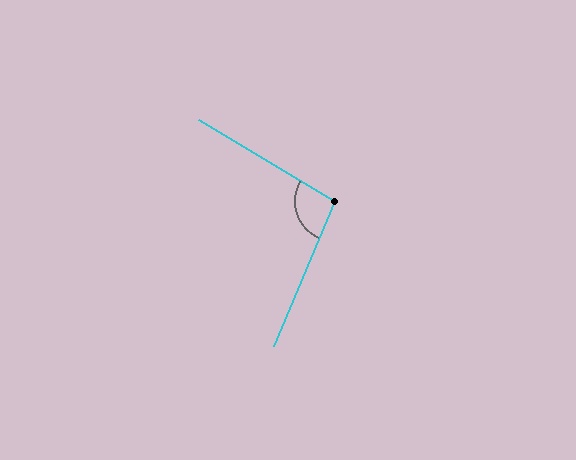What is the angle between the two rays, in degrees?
Approximately 98 degrees.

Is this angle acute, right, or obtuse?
It is obtuse.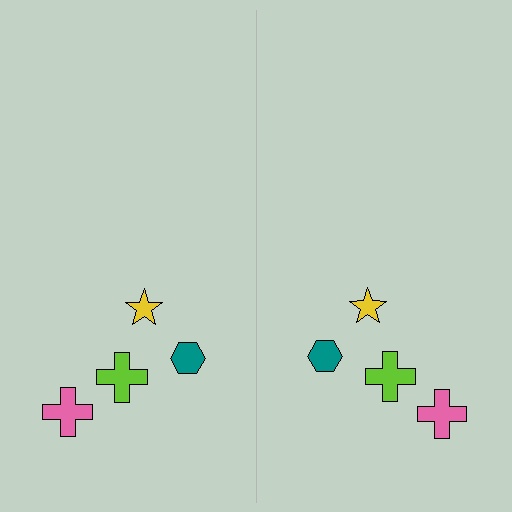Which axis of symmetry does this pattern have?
The pattern has a vertical axis of symmetry running through the center of the image.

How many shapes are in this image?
There are 8 shapes in this image.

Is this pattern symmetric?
Yes, this pattern has bilateral (reflection) symmetry.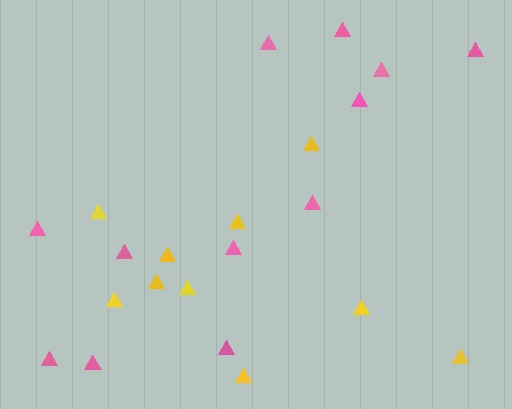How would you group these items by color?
There are 2 groups: one group of pink triangles (12) and one group of yellow triangles (10).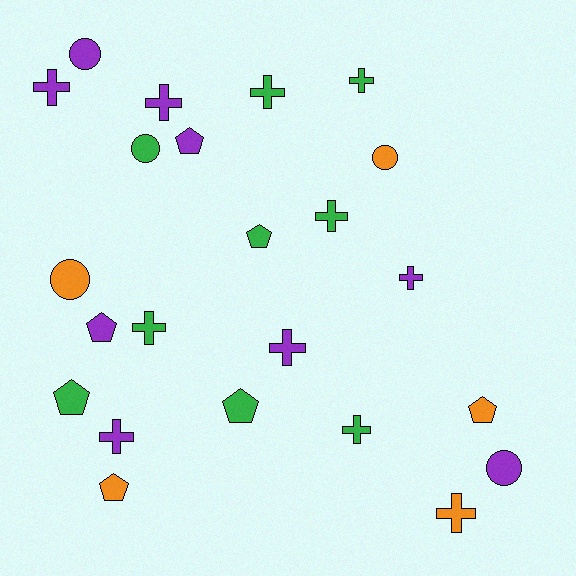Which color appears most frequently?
Purple, with 9 objects.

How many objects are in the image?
There are 23 objects.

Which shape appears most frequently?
Cross, with 11 objects.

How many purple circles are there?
There are 2 purple circles.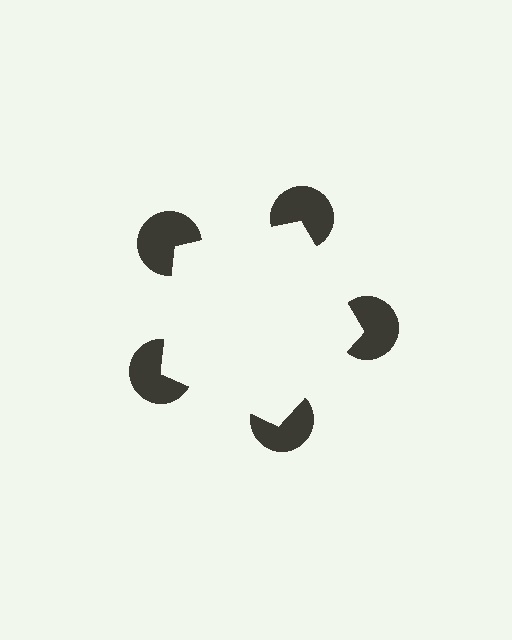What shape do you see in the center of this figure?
An illusory pentagon — its edges are inferred from the aligned wedge cuts in the pac-man discs, not physically drawn.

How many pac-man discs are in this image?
There are 5 — one at each vertex of the illusory pentagon.